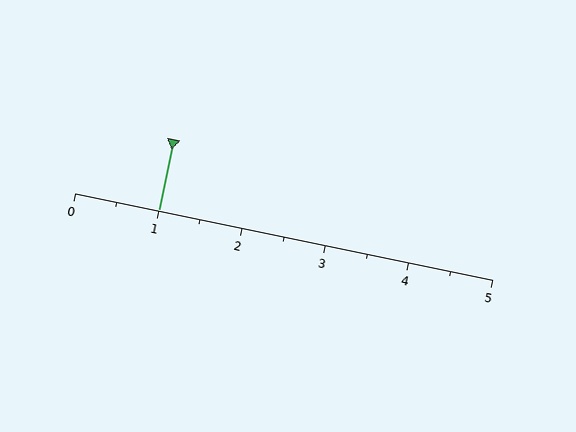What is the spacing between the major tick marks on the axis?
The major ticks are spaced 1 apart.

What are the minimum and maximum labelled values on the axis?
The axis runs from 0 to 5.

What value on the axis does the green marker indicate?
The marker indicates approximately 1.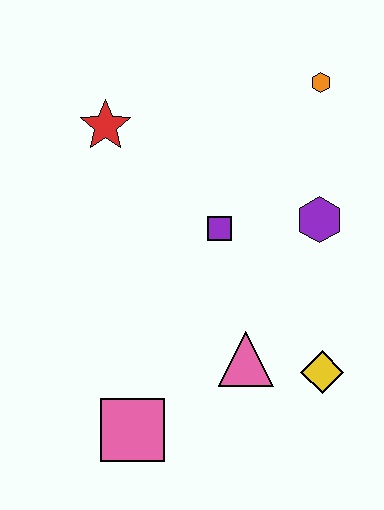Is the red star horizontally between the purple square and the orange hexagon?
No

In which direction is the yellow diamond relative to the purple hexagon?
The yellow diamond is below the purple hexagon.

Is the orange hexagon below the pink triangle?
No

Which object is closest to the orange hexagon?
The purple hexagon is closest to the orange hexagon.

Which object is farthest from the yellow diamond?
The red star is farthest from the yellow diamond.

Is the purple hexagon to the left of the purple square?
No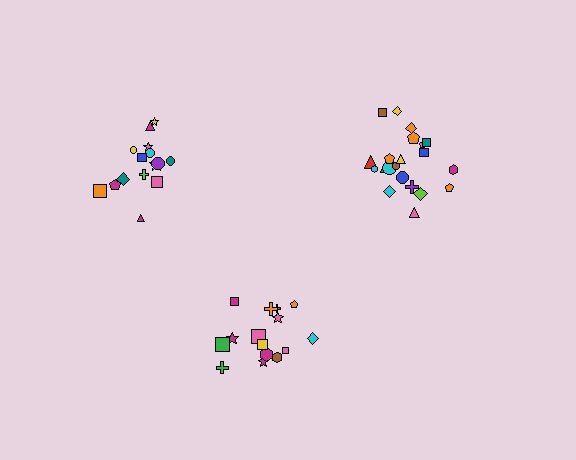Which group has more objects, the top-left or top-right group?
The top-right group.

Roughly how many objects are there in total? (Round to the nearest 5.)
Roughly 50 objects in total.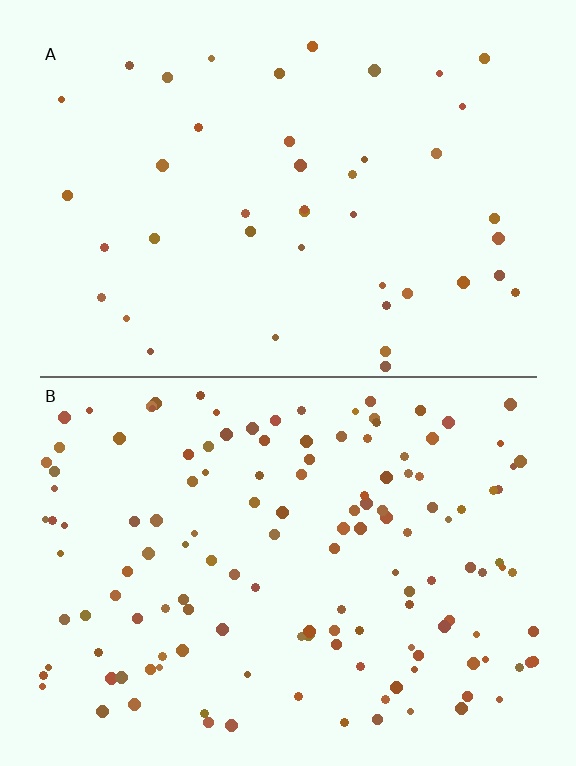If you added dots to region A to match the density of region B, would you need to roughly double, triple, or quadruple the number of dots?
Approximately triple.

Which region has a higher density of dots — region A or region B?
B (the bottom).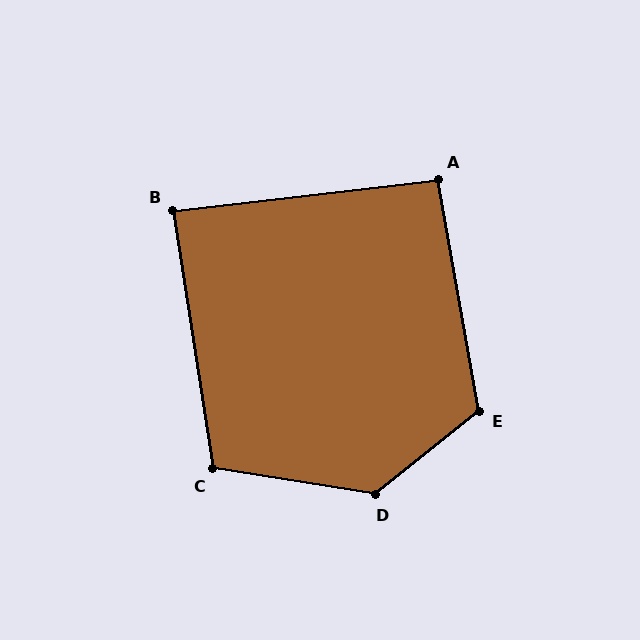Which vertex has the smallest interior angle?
B, at approximately 88 degrees.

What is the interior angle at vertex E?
Approximately 119 degrees (obtuse).